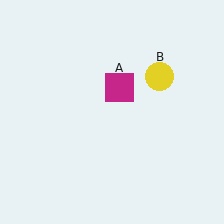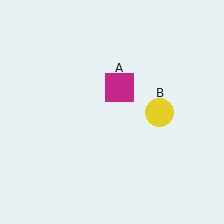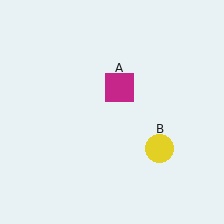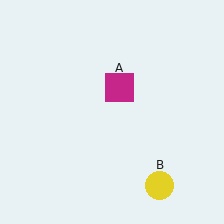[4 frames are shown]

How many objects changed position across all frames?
1 object changed position: yellow circle (object B).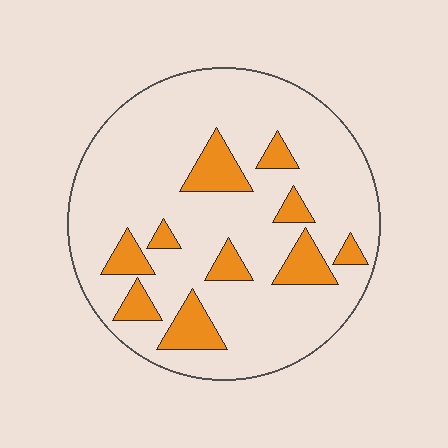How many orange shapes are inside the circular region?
10.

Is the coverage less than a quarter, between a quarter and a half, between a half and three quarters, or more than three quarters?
Less than a quarter.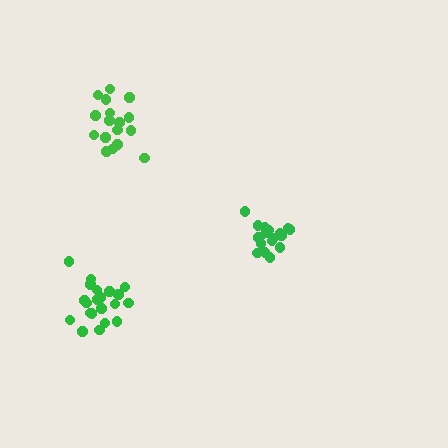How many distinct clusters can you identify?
There are 3 distinct clusters.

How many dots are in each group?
Group 1: 19 dots, Group 2: 17 dots, Group 3: 21 dots (57 total).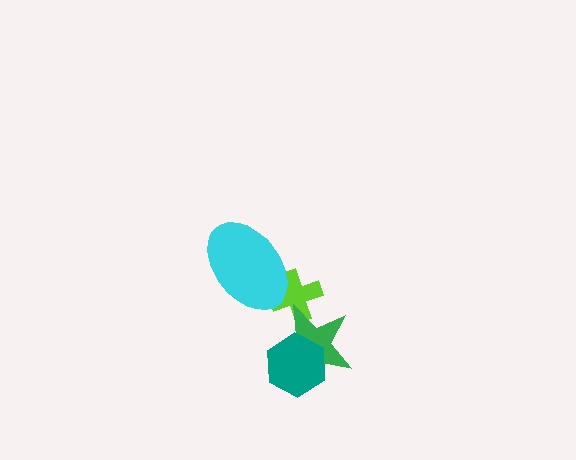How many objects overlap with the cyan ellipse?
1 object overlaps with the cyan ellipse.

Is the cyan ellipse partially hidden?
No, no other shape covers it.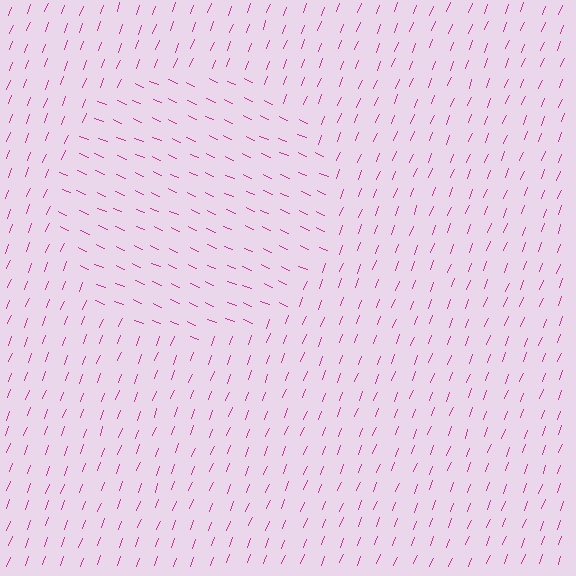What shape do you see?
I see a circle.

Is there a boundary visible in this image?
Yes, there is a texture boundary formed by a change in line orientation.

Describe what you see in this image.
The image is filled with small magenta line segments. A circle region in the image has lines oriented differently from the surrounding lines, creating a visible texture boundary.